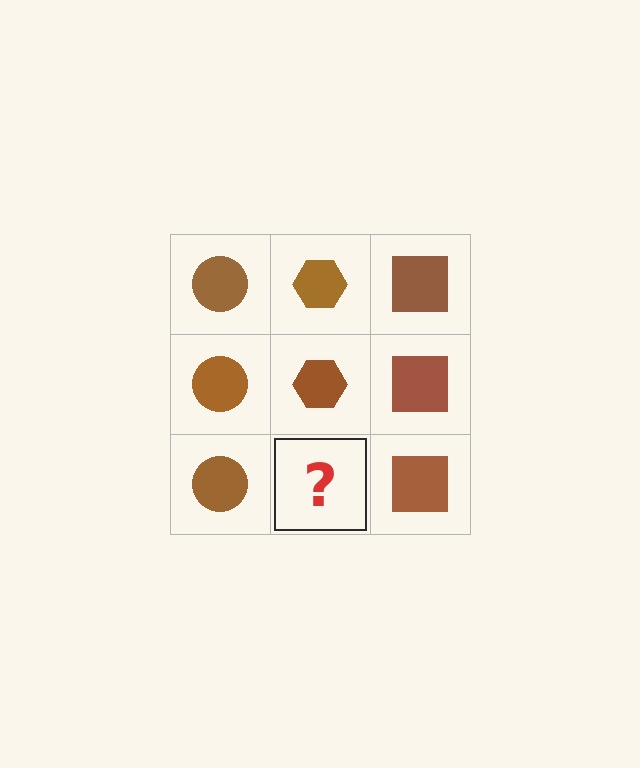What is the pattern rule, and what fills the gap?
The rule is that each column has a consistent shape. The gap should be filled with a brown hexagon.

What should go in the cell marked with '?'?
The missing cell should contain a brown hexagon.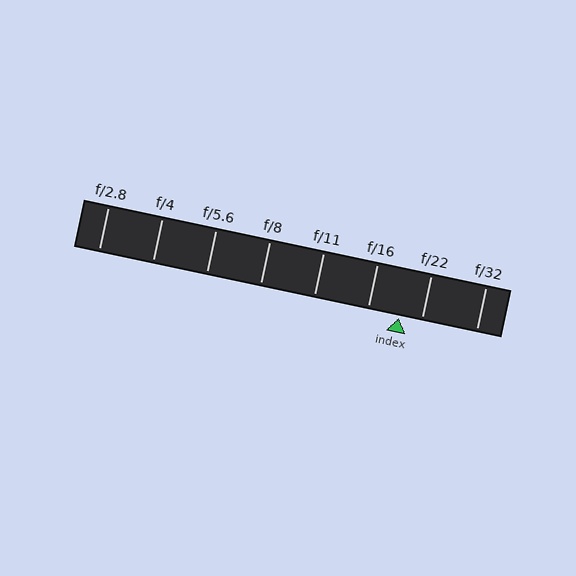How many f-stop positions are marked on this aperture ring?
There are 8 f-stop positions marked.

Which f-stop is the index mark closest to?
The index mark is closest to f/22.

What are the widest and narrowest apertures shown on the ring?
The widest aperture shown is f/2.8 and the narrowest is f/32.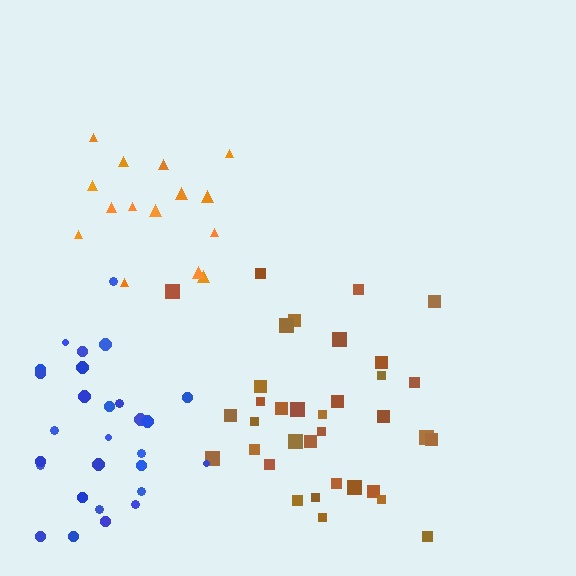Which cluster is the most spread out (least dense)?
Orange.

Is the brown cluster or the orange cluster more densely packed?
Brown.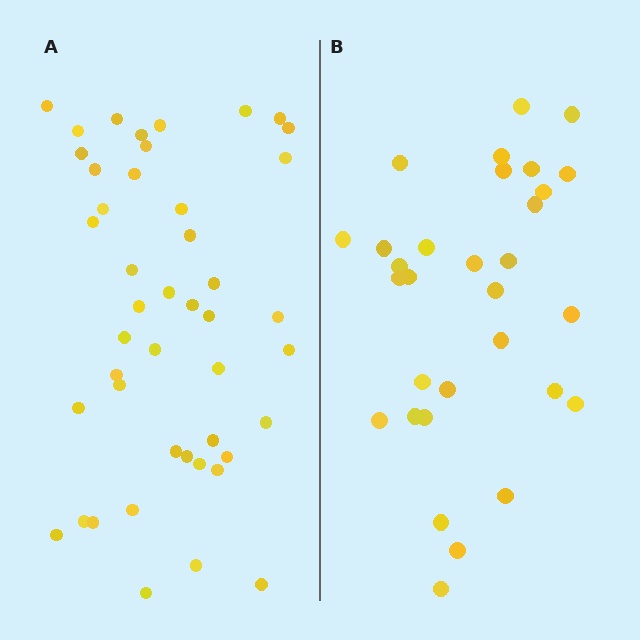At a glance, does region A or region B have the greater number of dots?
Region A (the left region) has more dots.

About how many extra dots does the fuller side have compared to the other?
Region A has approximately 15 more dots than region B.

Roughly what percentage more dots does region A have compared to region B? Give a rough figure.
About 45% more.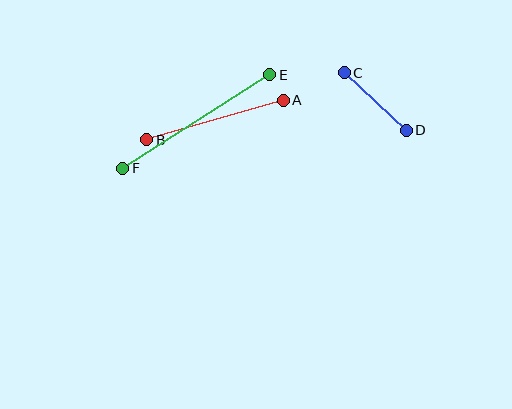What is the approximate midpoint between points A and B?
The midpoint is at approximately (215, 120) pixels.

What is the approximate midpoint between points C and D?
The midpoint is at approximately (375, 101) pixels.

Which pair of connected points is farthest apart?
Points E and F are farthest apart.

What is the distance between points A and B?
The distance is approximately 142 pixels.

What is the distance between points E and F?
The distance is approximately 174 pixels.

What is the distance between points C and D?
The distance is approximately 85 pixels.